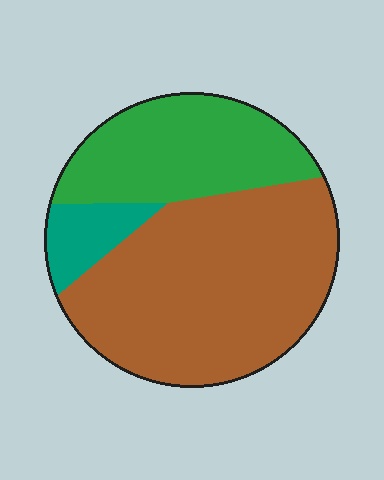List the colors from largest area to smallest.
From largest to smallest: brown, green, teal.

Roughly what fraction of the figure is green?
Green takes up between a quarter and a half of the figure.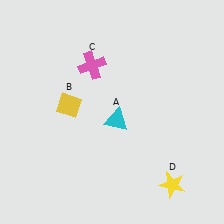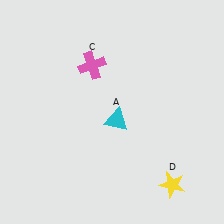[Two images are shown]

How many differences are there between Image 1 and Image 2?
There is 1 difference between the two images.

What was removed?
The yellow diamond (B) was removed in Image 2.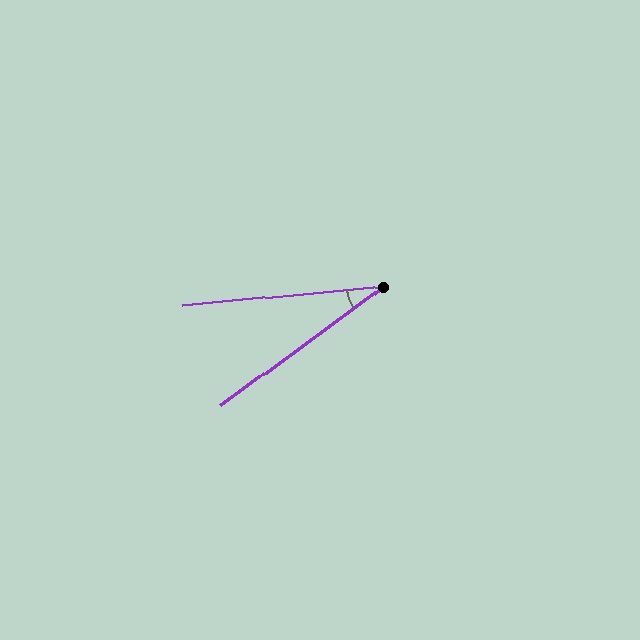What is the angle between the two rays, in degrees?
Approximately 31 degrees.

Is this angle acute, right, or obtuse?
It is acute.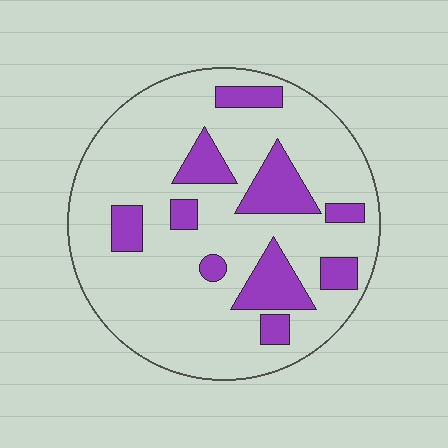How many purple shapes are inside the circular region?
10.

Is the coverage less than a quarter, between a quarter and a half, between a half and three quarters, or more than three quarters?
Less than a quarter.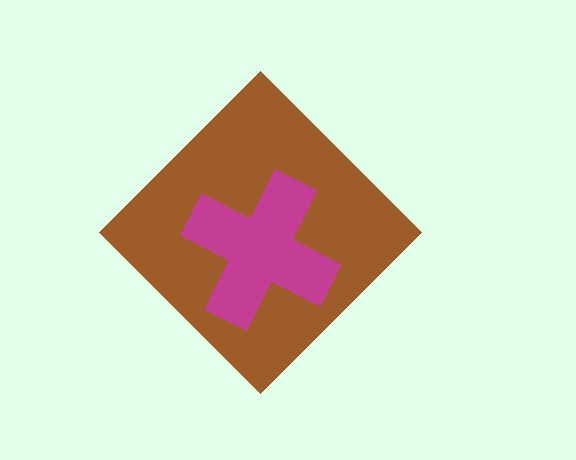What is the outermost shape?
The brown diamond.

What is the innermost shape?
The magenta cross.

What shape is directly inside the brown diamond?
The magenta cross.